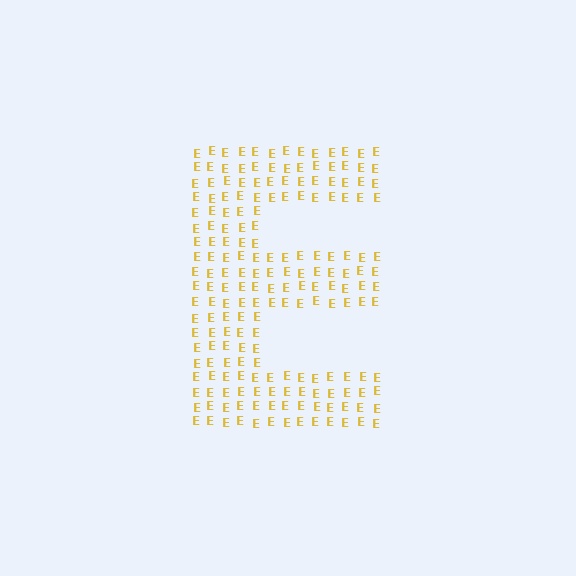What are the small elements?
The small elements are letter E's.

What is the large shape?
The large shape is the letter E.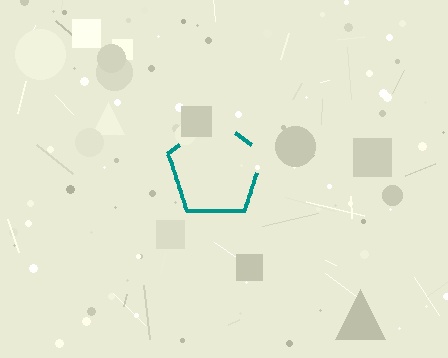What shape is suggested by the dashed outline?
The dashed outline suggests a pentagon.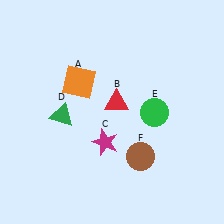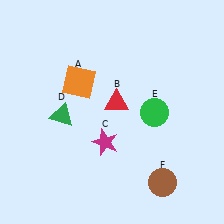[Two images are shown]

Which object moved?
The brown circle (F) moved down.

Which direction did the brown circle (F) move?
The brown circle (F) moved down.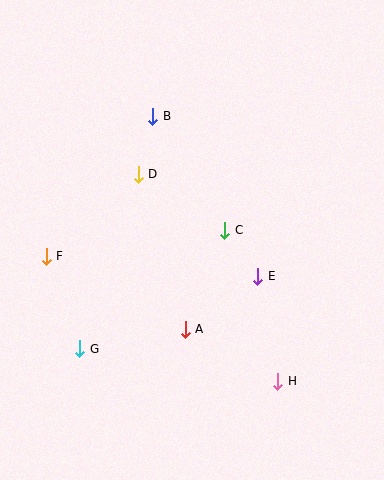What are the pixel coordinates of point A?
Point A is at (185, 329).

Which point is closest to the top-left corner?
Point B is closest to the top-left corner.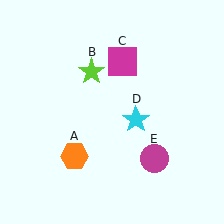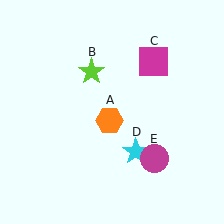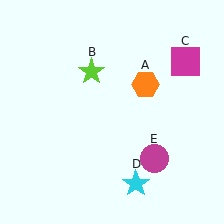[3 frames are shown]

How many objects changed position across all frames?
3 objects changed position: orange hexagon (object A), magenta square (object C), cyan star (object D).